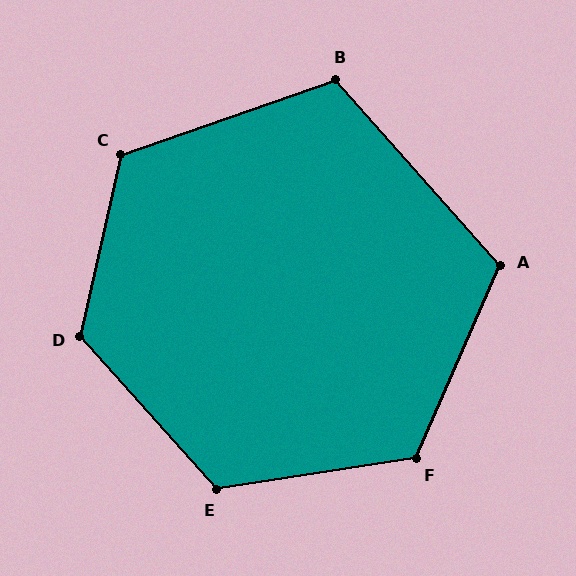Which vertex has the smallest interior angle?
B, at approximately 112 degrees.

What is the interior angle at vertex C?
Approximately 122 degrees (obtuse).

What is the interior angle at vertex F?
Approximately 122 degrees (obtuse).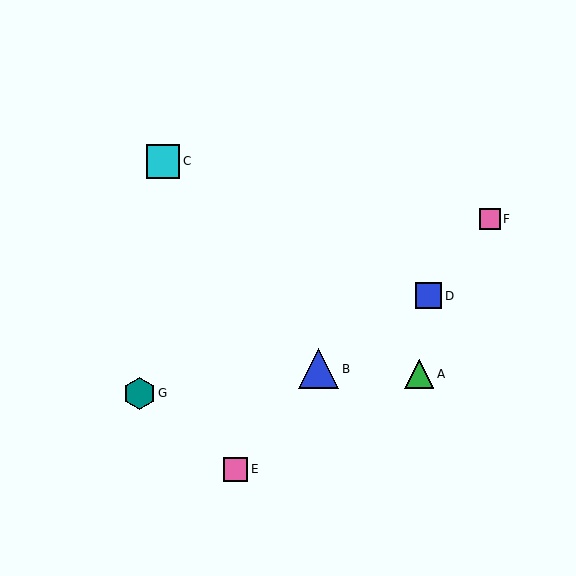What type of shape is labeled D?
Shape D is a blue square.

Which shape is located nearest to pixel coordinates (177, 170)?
The cyan square (labeled C) at (163, 161) is nearest to that location.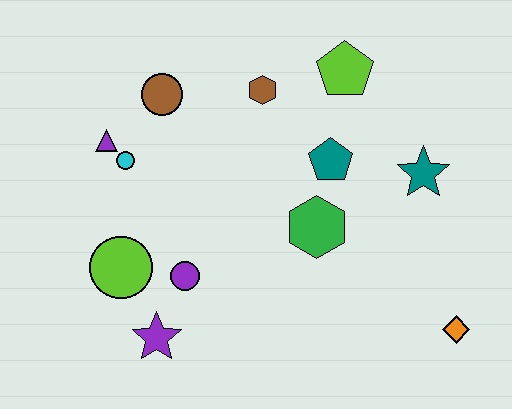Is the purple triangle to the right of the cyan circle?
No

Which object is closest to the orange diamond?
The teal star is closest to the orange diamond.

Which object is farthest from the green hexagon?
The purple triangle is farthest from the green hexagon.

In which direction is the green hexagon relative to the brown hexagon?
The green hexagon is below the brown hexagon.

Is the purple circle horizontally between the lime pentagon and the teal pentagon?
No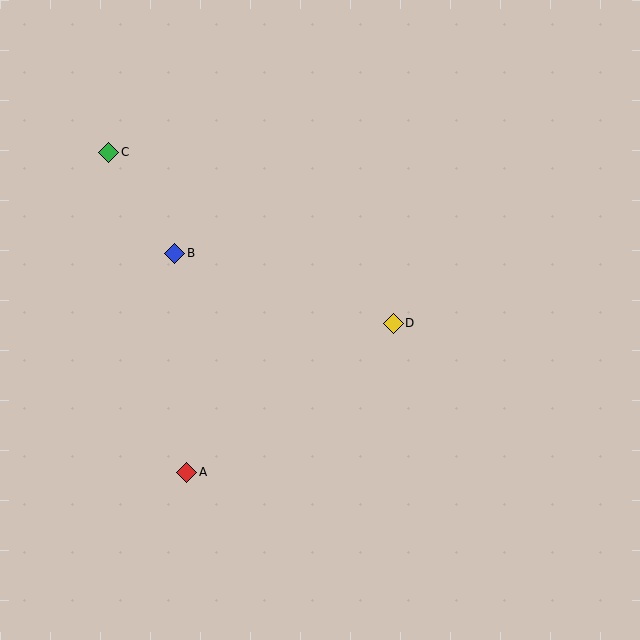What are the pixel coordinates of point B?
Point B is at (175, 253).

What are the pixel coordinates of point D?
Point D is at (393, 323).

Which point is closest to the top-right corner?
Point D is closest to the top-right corner.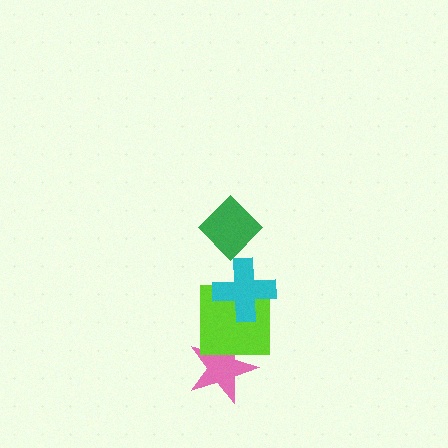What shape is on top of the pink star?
The lime square is on top of the pink star.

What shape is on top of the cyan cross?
The green diamond is on top of the cyan cross.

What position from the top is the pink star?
The pink star is 4th from the top.